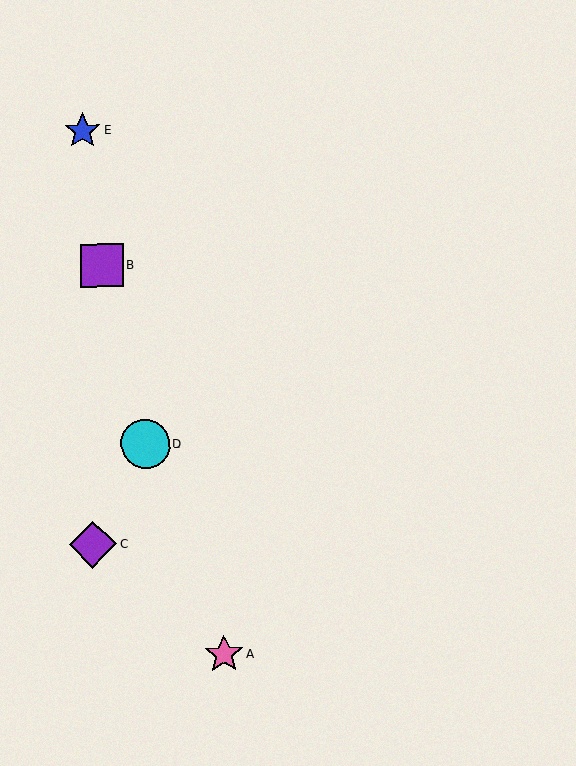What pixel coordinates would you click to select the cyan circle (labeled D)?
Click at (145, 445) to select the cyan circle D.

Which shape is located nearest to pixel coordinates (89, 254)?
The purple square (labeled B) at (102, 265) is nearest to that location.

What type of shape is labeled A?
Shape A is a pink star.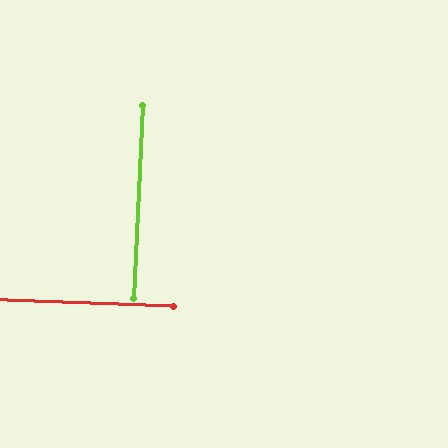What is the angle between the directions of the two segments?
Approximately 90 degrees.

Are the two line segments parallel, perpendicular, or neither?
Perpendicular — they meet at approximately 90°.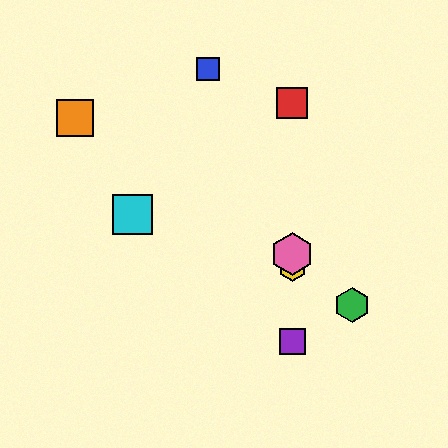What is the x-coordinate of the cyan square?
The cyan square is at x≈132.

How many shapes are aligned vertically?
4 shapes (the red square, the yellow hexagon, the purple square, the pink hexagon) are aligned vertically.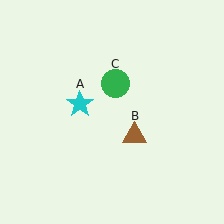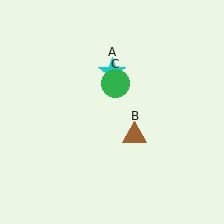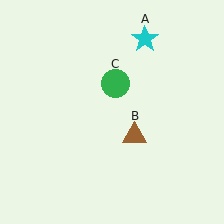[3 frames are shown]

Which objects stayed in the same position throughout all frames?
Brown triangle (object B) and green circle (object C) remained stationary.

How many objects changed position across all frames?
1 object changed position: cyan star (object A).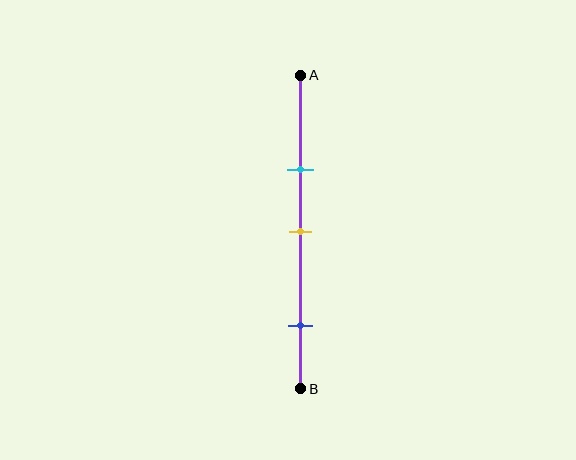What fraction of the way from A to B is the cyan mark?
The cyan mark is approximately 30% (0.3) of the way from A to B.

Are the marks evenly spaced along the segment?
No, the marks are not evenly spaced.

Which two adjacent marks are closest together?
The cyan and yellow marks are the closest adjacent pair.